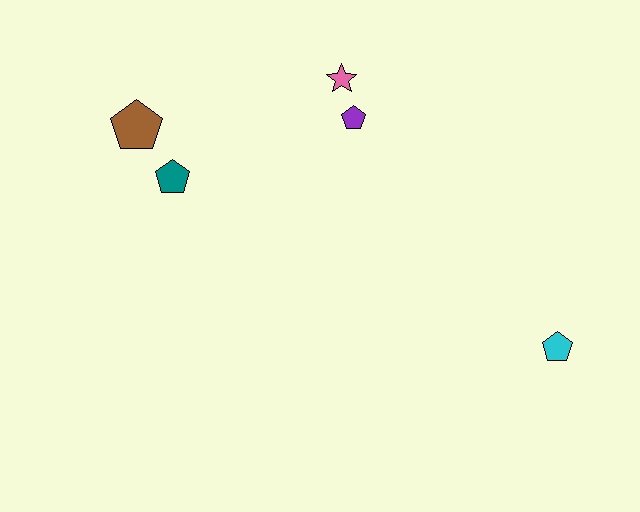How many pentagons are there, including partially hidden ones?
There are 4 pentagons.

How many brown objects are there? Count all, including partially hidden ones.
There is 1 brown object.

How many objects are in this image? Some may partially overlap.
There are 5 objects.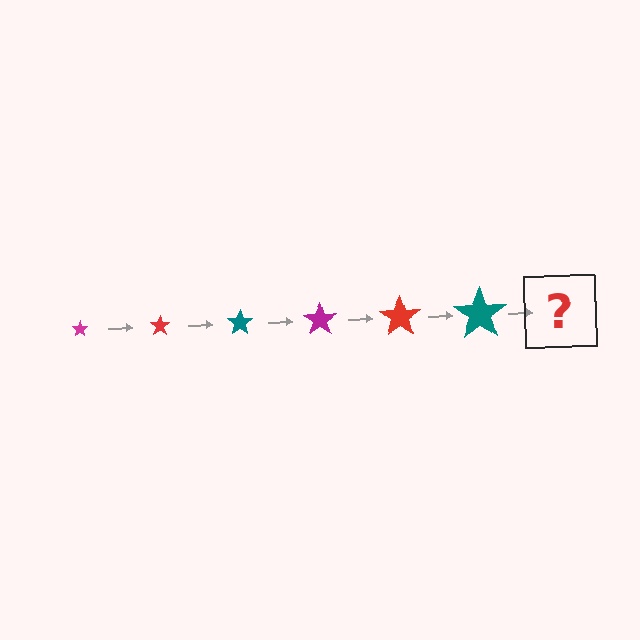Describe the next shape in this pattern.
It should be a magenta star, larger than the previous one.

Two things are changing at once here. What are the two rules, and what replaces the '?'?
The two rules are that the star grows larger each step and the color cycles through magenta, red, and teal. The '?' should be a magenta star, larger than the previous one.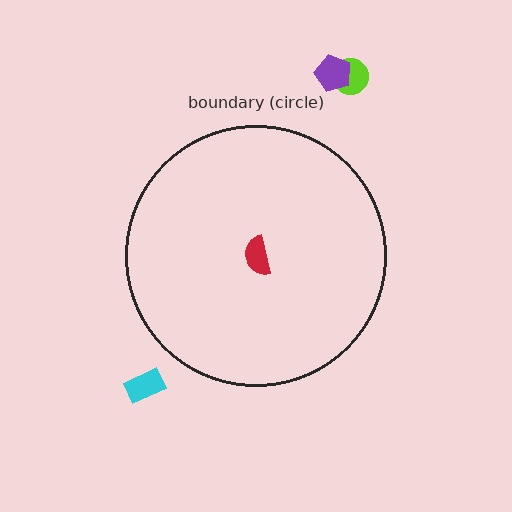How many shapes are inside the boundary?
1 inside, 3 outside.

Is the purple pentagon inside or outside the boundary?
Outside.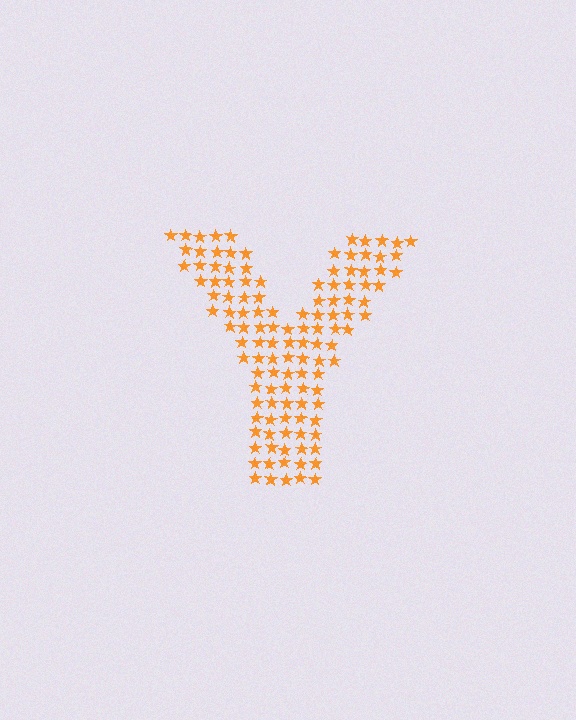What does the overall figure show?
The overall figure shows the letter Y.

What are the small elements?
The small elements are stars.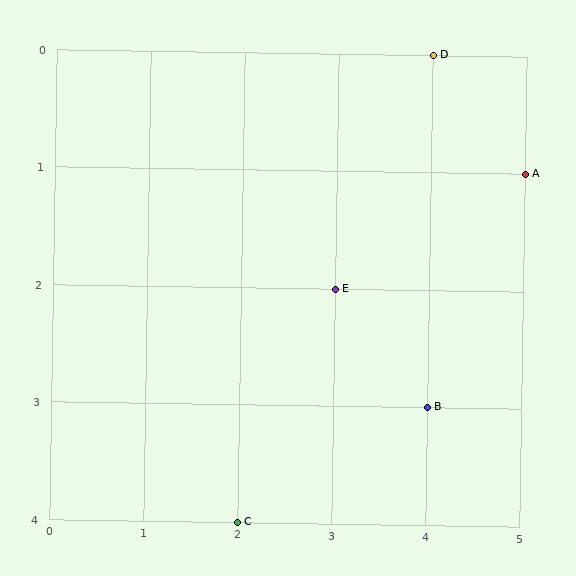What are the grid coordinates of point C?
Point C is at grid coordinates (2, 4).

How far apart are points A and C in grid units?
Points A and C are 3 columns and 3 rows apart (about 4.2 grid units diagonally).